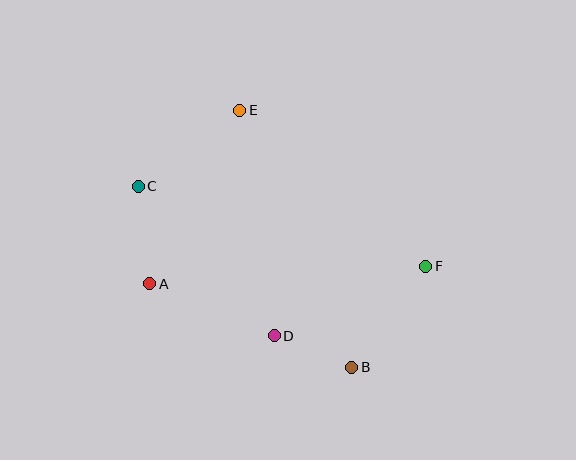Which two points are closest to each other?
Points B and D are closest to each other.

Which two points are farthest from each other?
Points C and F are farthest from each other.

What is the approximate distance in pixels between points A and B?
The distance between A and B is approximately 218 pixels.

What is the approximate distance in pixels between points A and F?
The distance between A and F is approximately 276 pixels.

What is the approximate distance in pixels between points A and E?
The distance between A and E is approximately 195 pixels.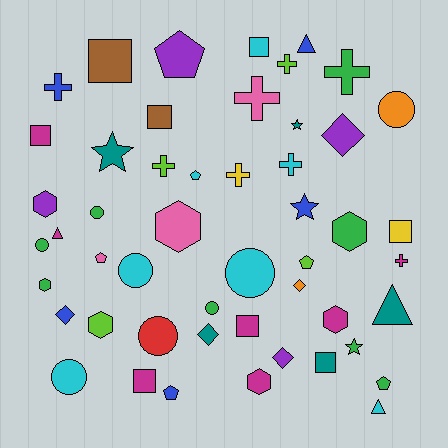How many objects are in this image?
There are 50 objects.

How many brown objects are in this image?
There are 2 brown objects.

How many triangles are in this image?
There are 4 triangles.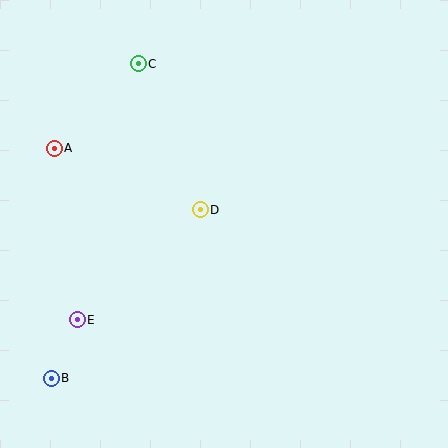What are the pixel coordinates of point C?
Point C is at (138, 64).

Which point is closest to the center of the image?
Point D at (200, 210) is closest to the center.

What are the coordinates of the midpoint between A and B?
The midpoint between A and B is at (53, 263).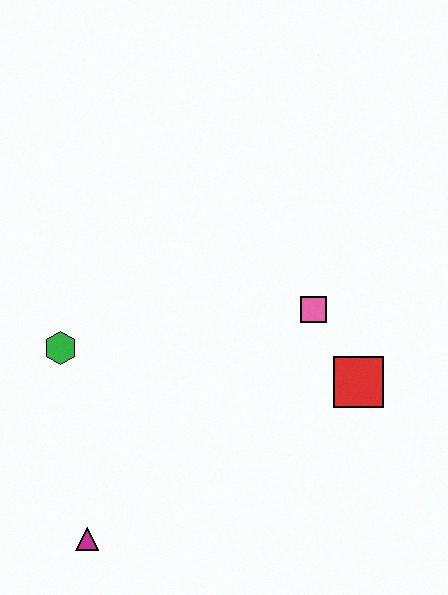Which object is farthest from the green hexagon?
The red square is farthest from the green hexagon.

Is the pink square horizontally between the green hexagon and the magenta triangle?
No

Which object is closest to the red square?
The pink square is closest to the red square.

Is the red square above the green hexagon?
No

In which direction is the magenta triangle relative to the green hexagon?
The magenta triangle is below the green hexagon.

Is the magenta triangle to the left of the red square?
Yes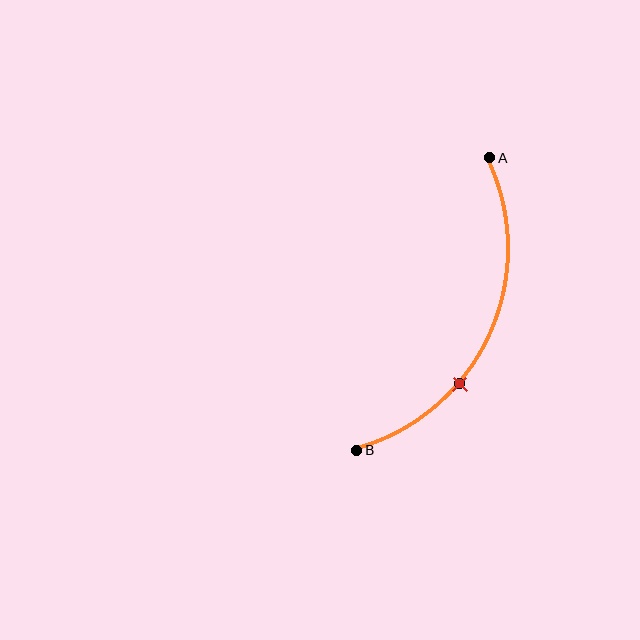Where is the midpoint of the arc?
The arc midpoint is the point on the curve farthest from the straight line joining A and B. It sits to the right of that line.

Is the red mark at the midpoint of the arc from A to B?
No. The red mark lies on the arc but is closer to endpoint B. The arc midpoint would be at the point on the curve equidistant along the arc from both A and B.